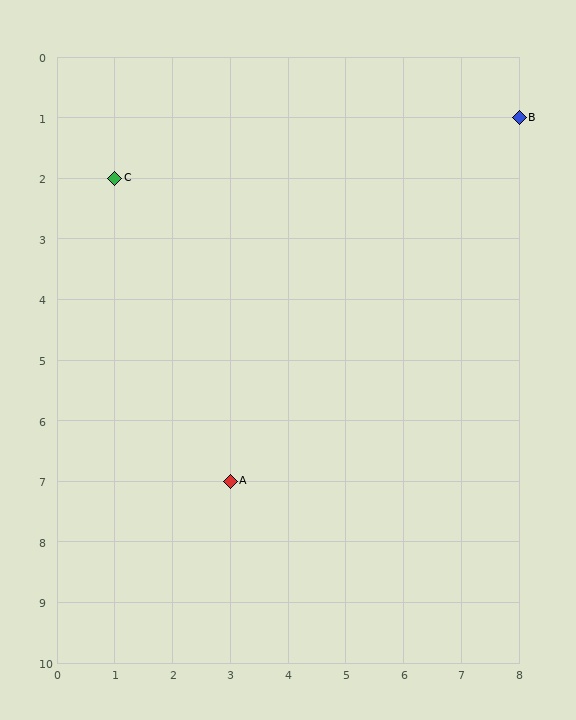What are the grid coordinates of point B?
Point B is at grid coordinates (8, 1).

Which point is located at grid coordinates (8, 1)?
Point B is at (8, 1).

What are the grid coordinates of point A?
Point A is at grid coordinates (3, 7).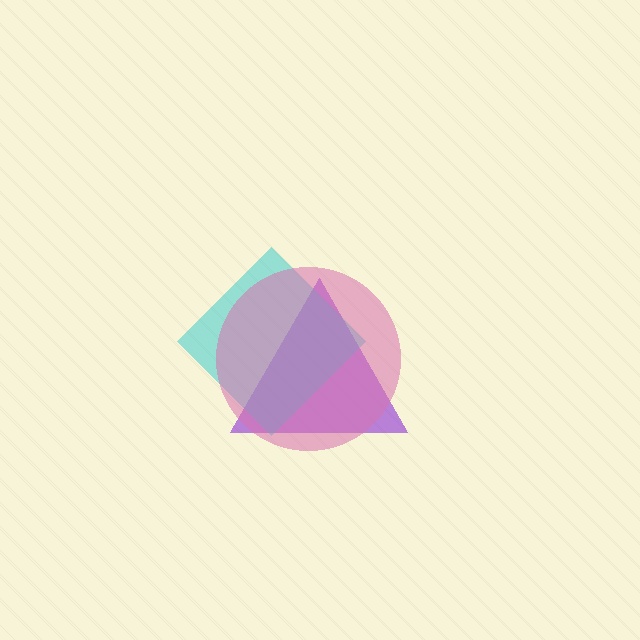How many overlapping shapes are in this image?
There are 3 overlapping shapes in the image.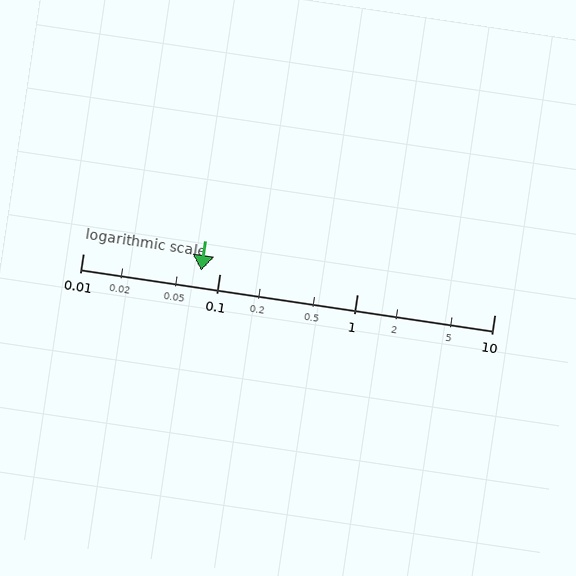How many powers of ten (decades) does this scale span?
The scale spans 3 decades, from 0.01 to 10.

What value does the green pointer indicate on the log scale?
The pointer indicates approximately 0.073.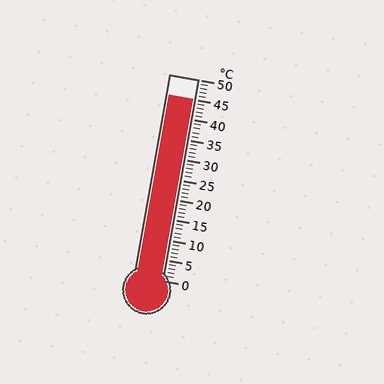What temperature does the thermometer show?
The thermometer shows approximately 45°C.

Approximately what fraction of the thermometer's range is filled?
The thermometer is filled to approximately 90% of its range.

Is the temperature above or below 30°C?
The temperature is above 30°C.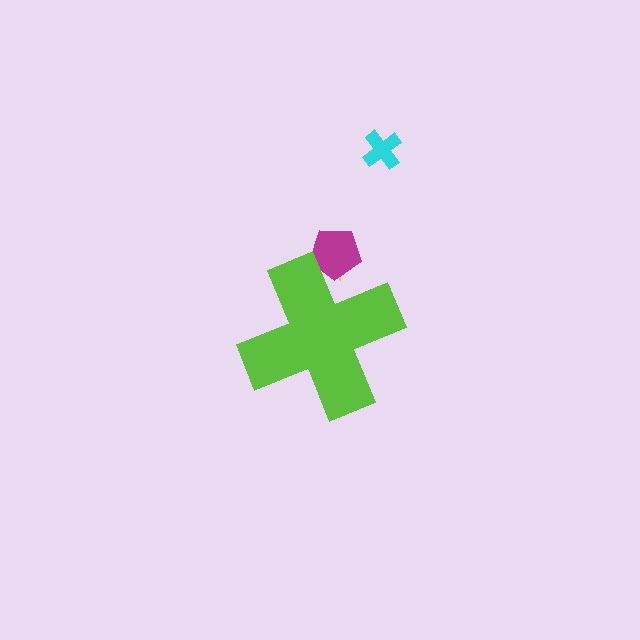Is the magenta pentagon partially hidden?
Yes, the magenta pentagon is partially hidden behind the lime cross.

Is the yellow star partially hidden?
Yes, the yellow star is partially hidden behind the lime cross.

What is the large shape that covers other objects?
A lime cross.